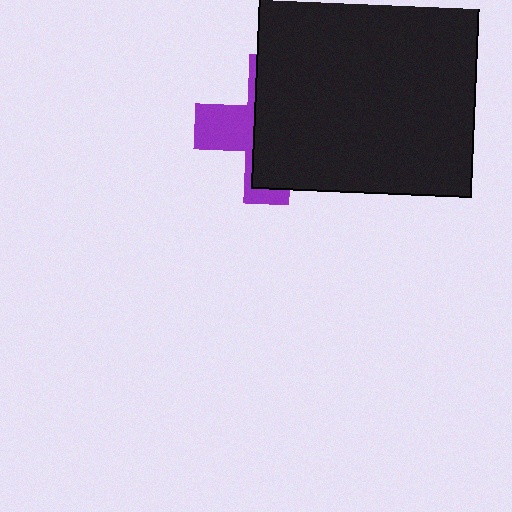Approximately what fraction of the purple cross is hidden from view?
Roughly 67% of the purple cross is hidden behind the black square.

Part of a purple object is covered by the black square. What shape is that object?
It is a cross.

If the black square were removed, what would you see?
You would see the complete purple cross.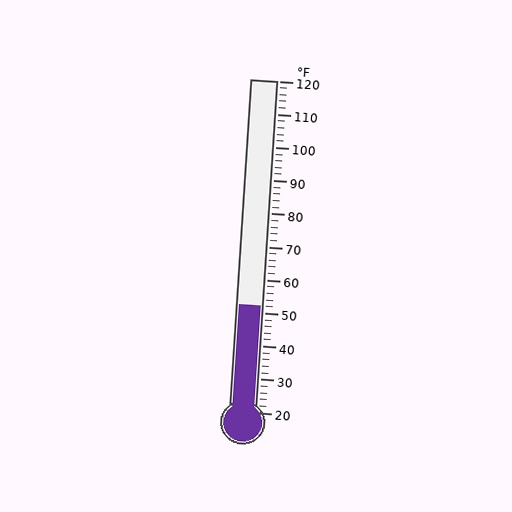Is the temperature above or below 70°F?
The temperature is below 70°F.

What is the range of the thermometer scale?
The thermometer scale ranges from 20°F to 120°F.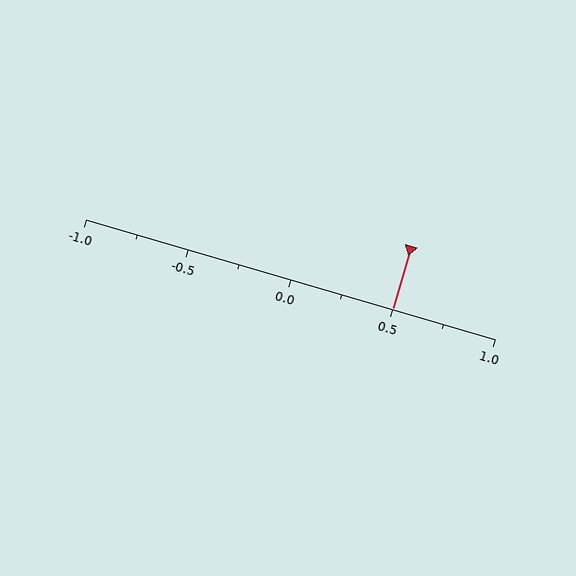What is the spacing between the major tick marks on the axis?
The major ticks are spaced 0.5 apart.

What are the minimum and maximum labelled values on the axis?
The axis runs from -1.0 to 1.0.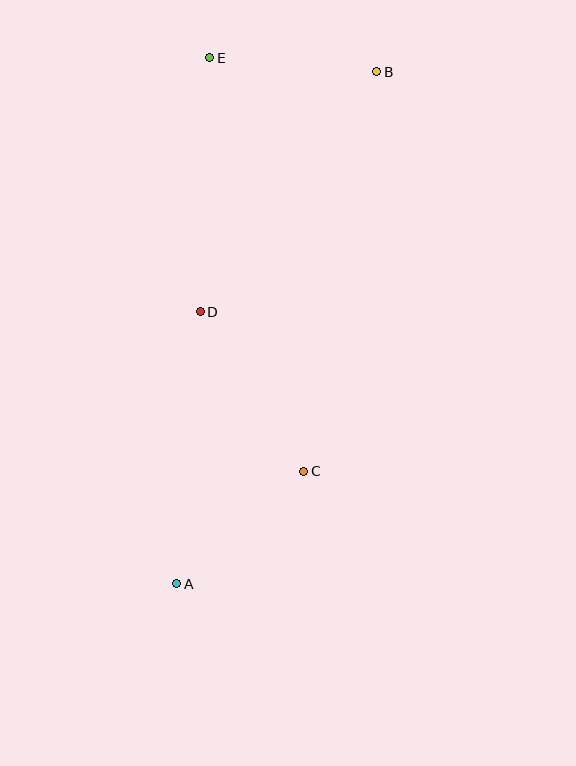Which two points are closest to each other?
Points B and E are closest to each other.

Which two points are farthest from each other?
Points A and B are farthest from each other.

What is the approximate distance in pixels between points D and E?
The distance between D and E is approximately 254 pixels.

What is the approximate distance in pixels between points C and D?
The distance between C and D is approximately 190 pixels.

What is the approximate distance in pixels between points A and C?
The distance between A and C is approximately 170 pixels.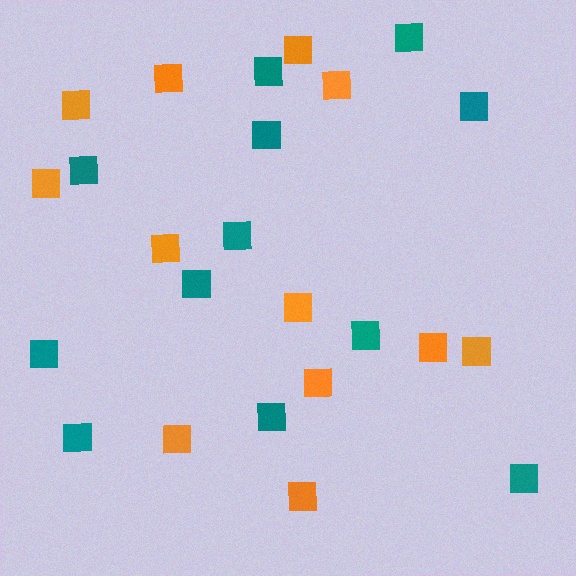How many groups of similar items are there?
There are 2 groups: one group of orange squares (12) and one group of teal squares (12).